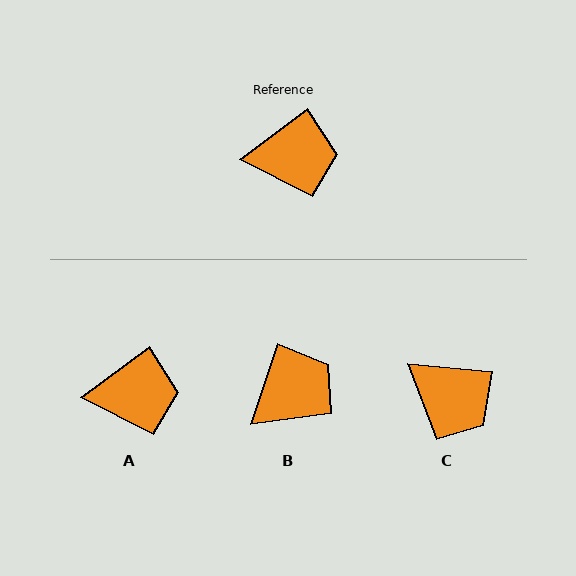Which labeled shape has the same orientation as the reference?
A.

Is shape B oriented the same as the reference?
No, it is off by about 35 degrees.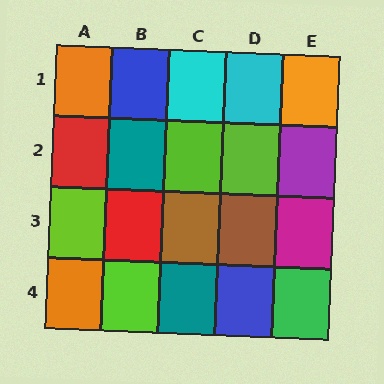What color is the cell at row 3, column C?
Brown.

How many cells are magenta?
1 cell is magenta.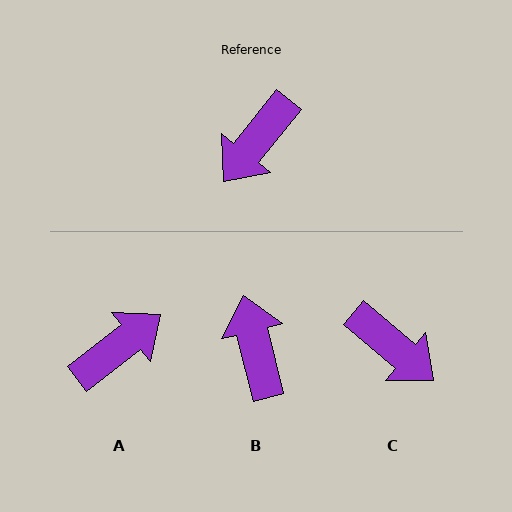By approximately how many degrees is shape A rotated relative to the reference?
Approximately 167 degrees counter-clockwise.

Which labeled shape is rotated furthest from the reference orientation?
A, about 167 degrees away.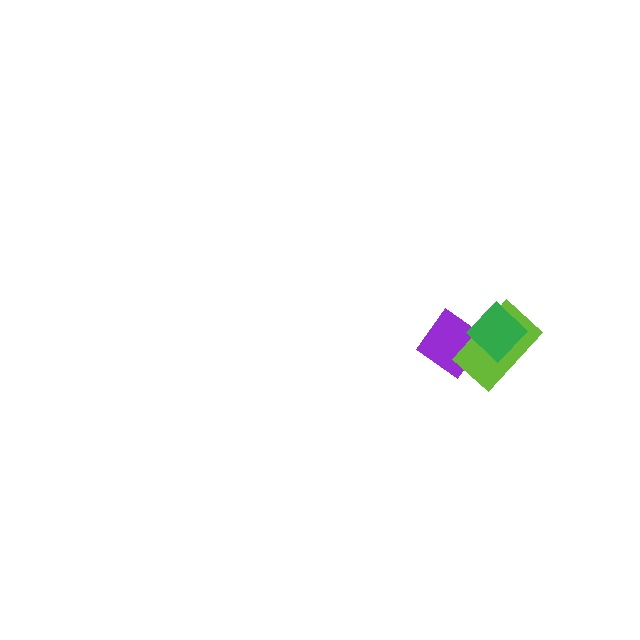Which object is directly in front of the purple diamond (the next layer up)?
The lime rectangle is directly in front of the purple diamond.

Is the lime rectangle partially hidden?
Yes, it is partially covered by another shape.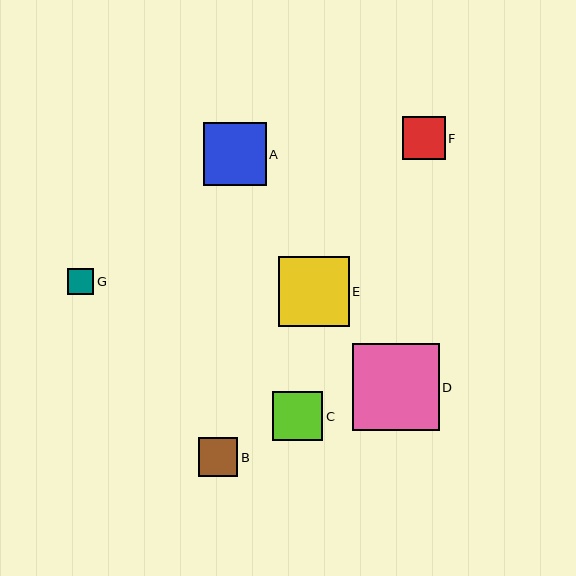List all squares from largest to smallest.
From largest to smallest: D, E, A, C, F, B, G.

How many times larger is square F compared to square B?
Square F is approximately 1.1 times the size of square B.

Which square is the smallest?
Square G is the smallest with a size of approximately 26 pixels.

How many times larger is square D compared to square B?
Square D is approximately 2.2 times the size of square B.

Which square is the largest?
Square D is the largest with a size of approximately 87 pixels.